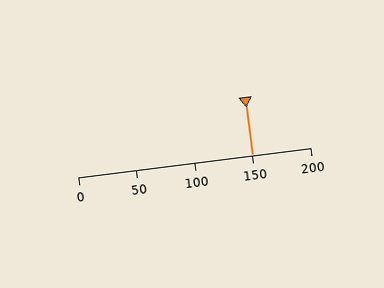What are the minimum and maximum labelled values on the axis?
The axis runs from 0 to 200.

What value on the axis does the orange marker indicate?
The marker indicates approximately 150.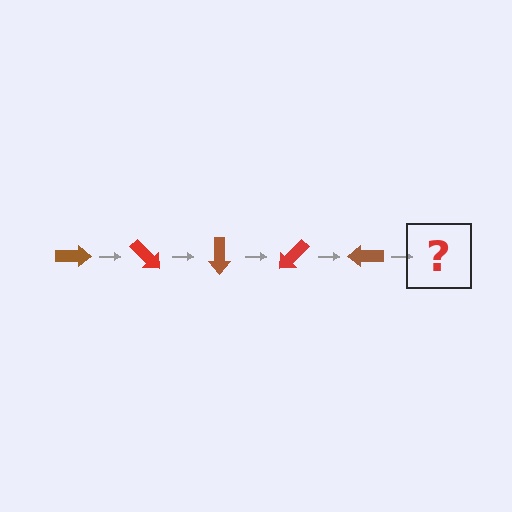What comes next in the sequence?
The next element should be a red arrow, rotated 225 degrees from the start.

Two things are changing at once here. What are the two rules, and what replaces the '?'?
The two rules are that it rotates 45 degrees each step and the color cycles through brown and red. The '?' should be a red arrow, rotated 225 degrees from the start.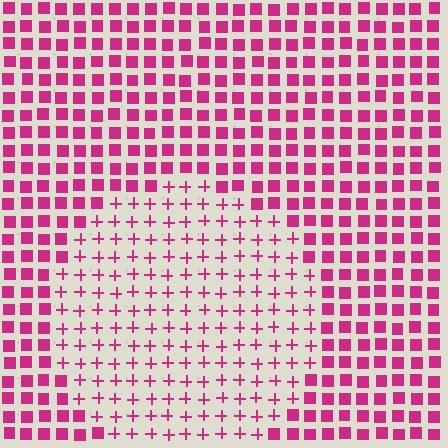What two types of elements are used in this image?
The image uses plus signs inside the circle region and squares outside it.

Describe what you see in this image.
The image is filled with small magenta elements arranged in a uniform grid. A circle-shaped region contains plus signs, while the surrounding area contains squares. The boundary is defined purely by the change in element shape.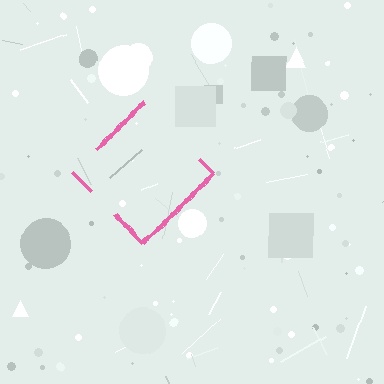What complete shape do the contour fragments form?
The contour fragments form a diamond.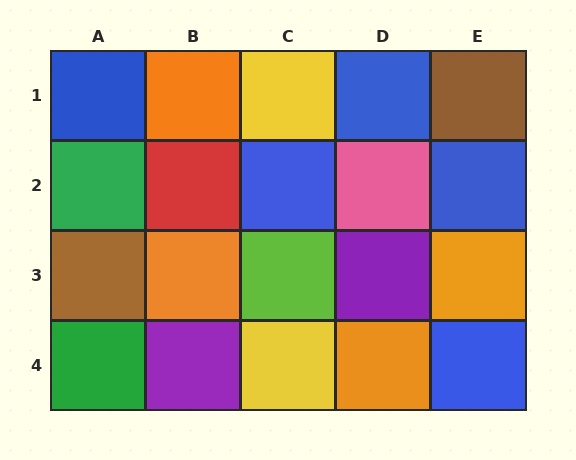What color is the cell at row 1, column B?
Orange.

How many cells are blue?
5 cells are blue.